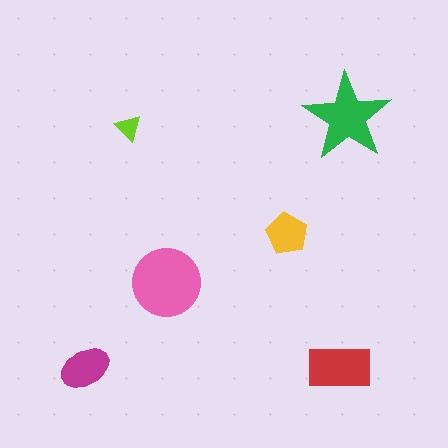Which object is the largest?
The pink circle.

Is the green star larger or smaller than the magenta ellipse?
Larger.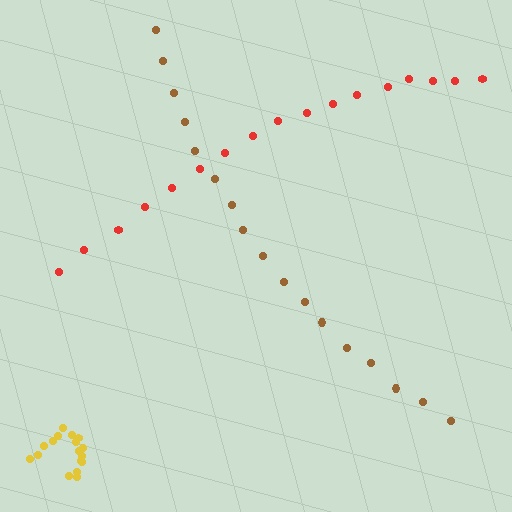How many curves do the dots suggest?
There are 3 distinct paths.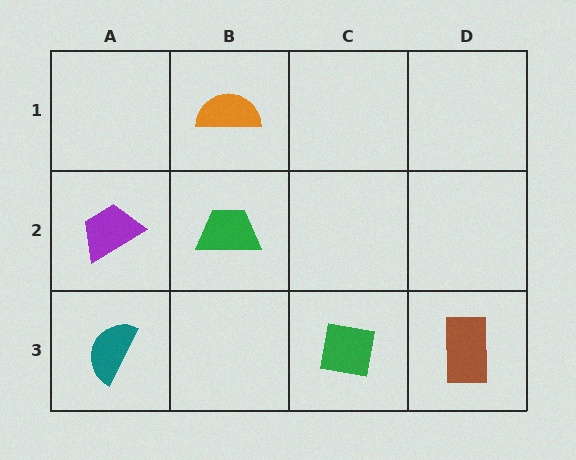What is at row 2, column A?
A purple trapezoid.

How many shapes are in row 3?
3 shapes.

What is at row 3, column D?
A brown rectangle.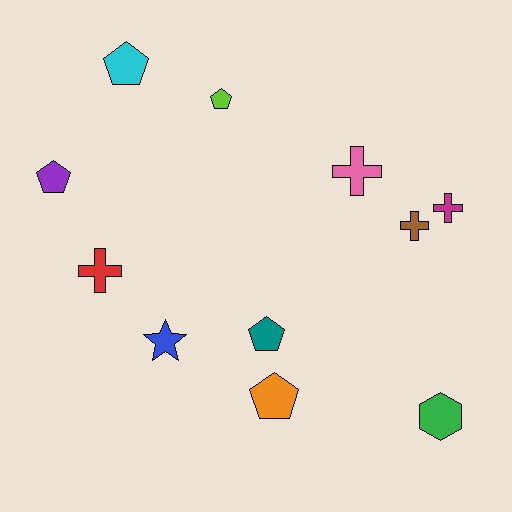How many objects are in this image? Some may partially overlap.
There are 11 objects.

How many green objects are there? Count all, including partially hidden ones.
There is 1 green object.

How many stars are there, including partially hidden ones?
There is 1 star.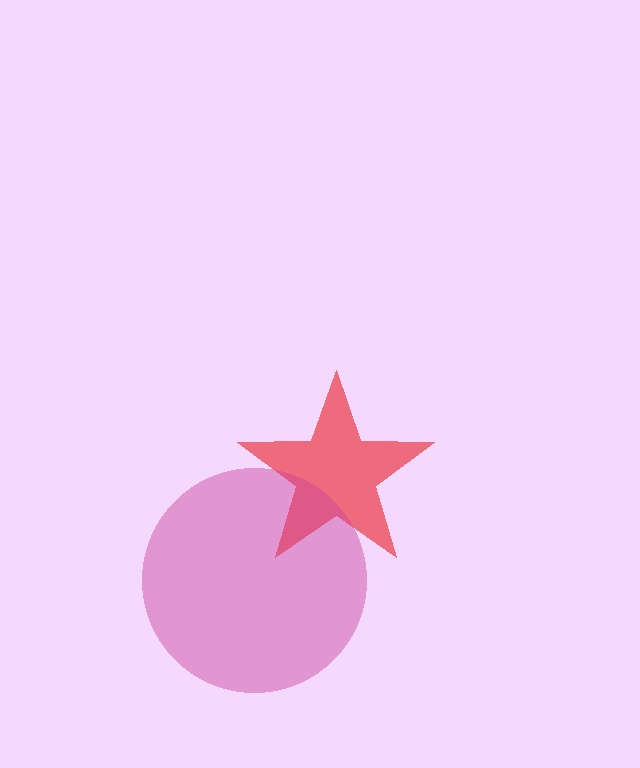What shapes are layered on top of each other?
The layered shapes are: a red star, a magenta circle.